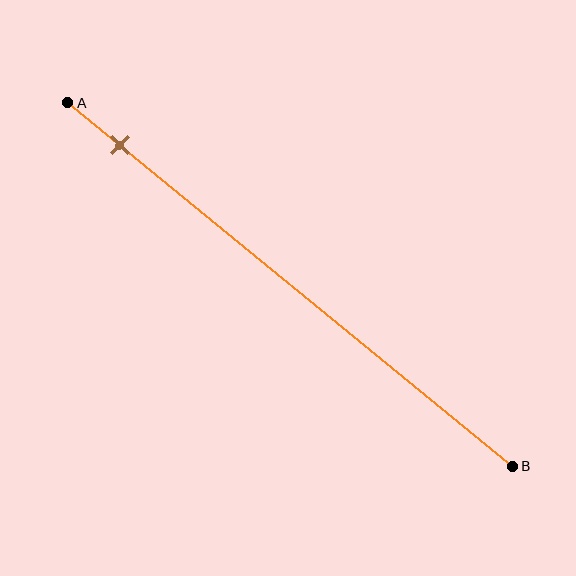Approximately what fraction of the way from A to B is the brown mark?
The brown mark is approximately 10% of the way from A to B.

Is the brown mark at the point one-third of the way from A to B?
No, the mark is at about 10% from A, not at the 33% one-third point.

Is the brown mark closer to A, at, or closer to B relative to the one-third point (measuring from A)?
The brown mark is closer to point A than the one-third point of segment AB.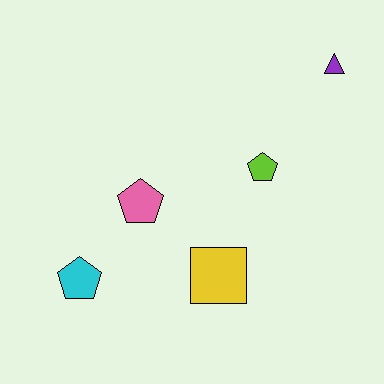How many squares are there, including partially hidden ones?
There is 1 square.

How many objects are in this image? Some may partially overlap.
There are 5 objects.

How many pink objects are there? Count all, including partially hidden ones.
There is 1 pink object.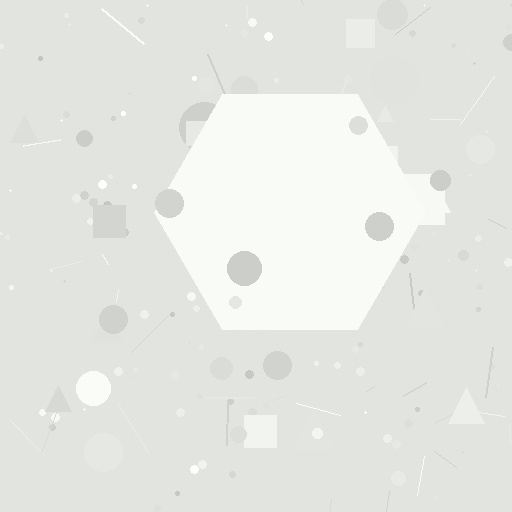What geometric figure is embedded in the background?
A hexagon is embedded in the background.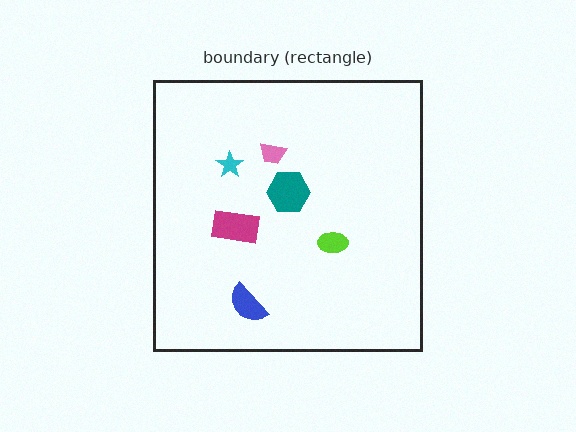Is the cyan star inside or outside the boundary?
Inside.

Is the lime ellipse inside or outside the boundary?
Inside.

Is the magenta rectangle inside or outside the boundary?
Inside.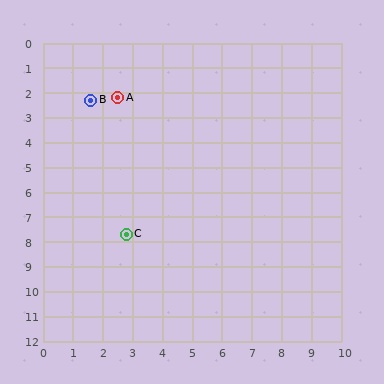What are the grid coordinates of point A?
Point A is at approximately (2.5, 2.2).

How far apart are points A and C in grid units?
Points A and C are about 5.5 grid units apart.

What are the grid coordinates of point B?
Point B is at approximately (1.6, 2.3).